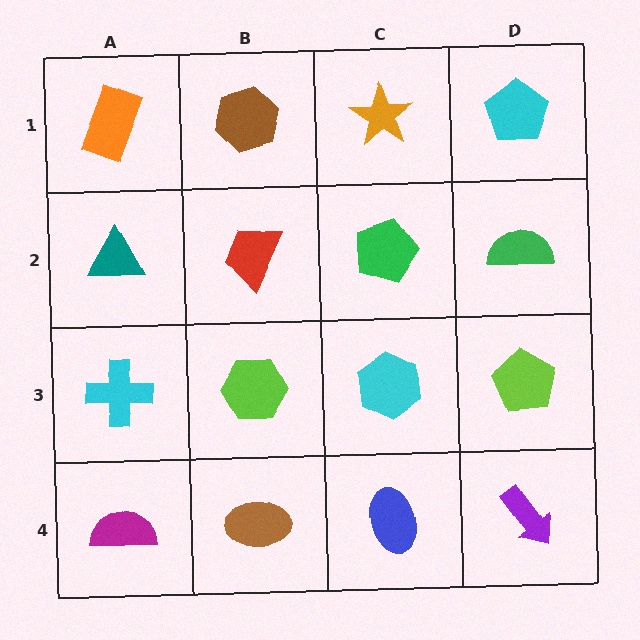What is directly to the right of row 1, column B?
An orange star.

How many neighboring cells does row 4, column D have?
2.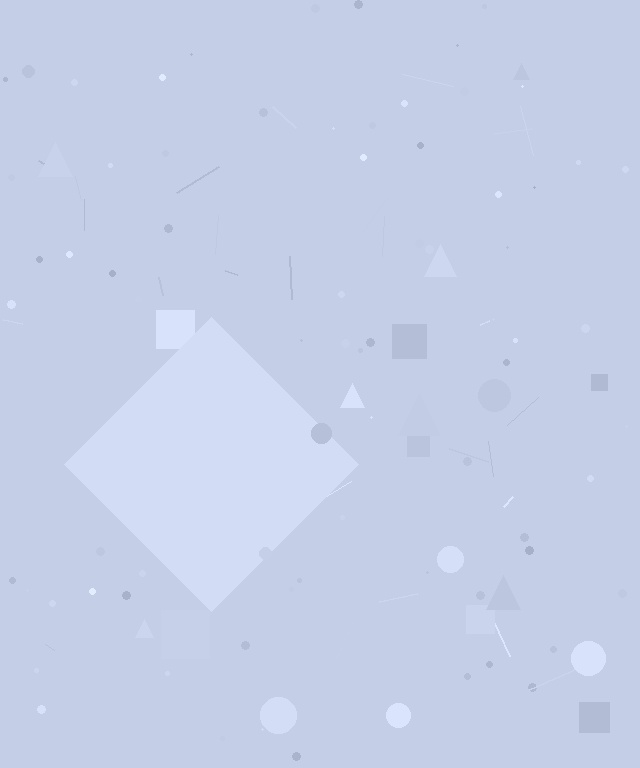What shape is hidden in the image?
A diamond is hidden in the image.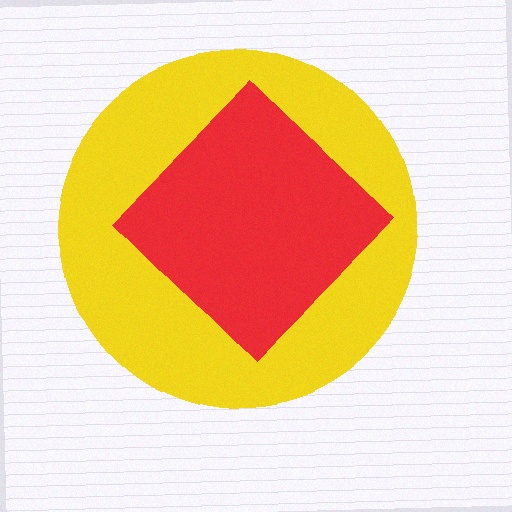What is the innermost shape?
The red diamond.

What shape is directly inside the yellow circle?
The red diamond.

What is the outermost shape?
The yellow circle.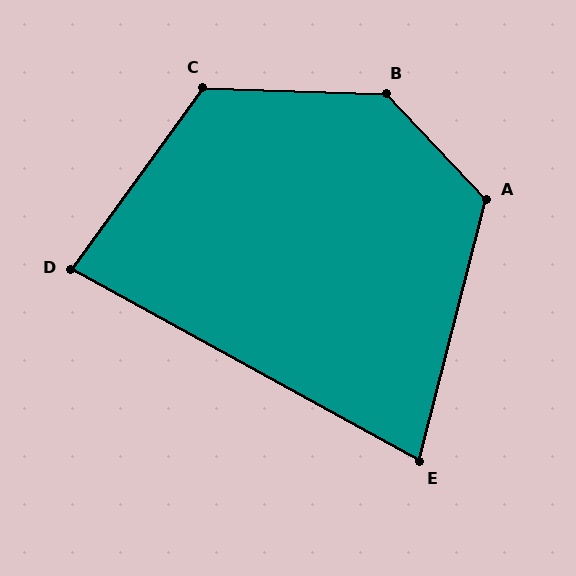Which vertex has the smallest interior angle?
E, at approximately 76 degrees.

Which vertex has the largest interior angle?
B, at approximately 135 degrees.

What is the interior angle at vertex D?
Approximately 83 degrees (acute).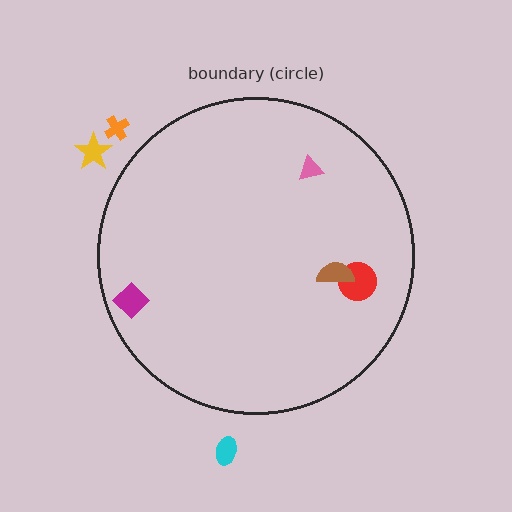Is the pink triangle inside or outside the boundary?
Inside.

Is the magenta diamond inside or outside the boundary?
Inside.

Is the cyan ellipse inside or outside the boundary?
Outside.